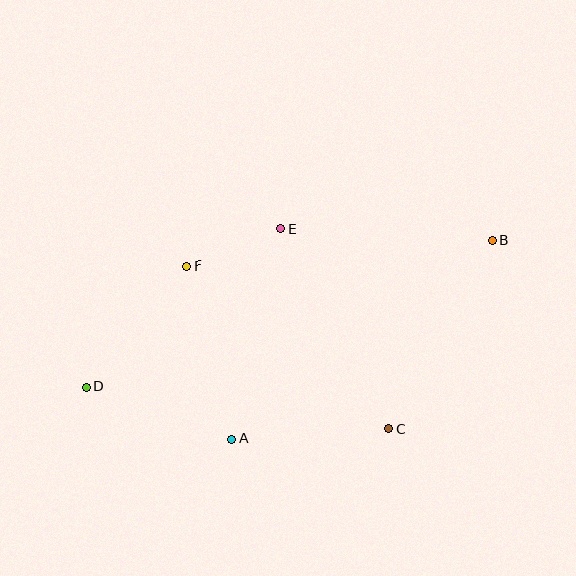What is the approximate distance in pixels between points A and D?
The distance between A and D is approximately 155 pixels.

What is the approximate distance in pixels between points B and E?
The distance between B and E is approximately 212 pixels.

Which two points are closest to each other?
Points E and F are closest to each other.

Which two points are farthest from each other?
Points B and D are farthest from each other.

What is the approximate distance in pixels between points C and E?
The distance between C and E is approximately 227 pixels.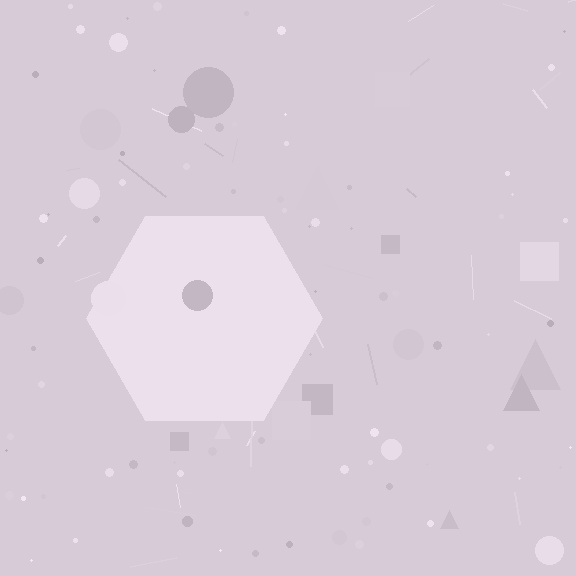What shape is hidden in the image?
A hexagon is hidden in the image.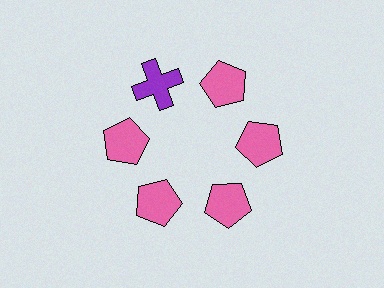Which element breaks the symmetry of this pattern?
The purple cross at roughly the 11 o'clock position breaks the symmetry. All other shapes are pink pentagons.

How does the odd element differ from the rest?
It differs in both color (purple instead of pink) and shape (cross instead of pentagon).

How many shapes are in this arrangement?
There are 6 shapes arranged in a ring pattern.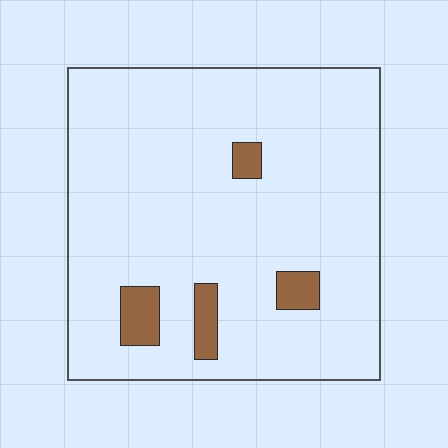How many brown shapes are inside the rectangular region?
4.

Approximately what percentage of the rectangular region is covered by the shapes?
Approximately 5%.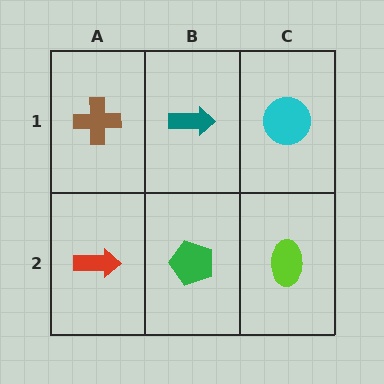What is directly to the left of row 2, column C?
A green pentagon.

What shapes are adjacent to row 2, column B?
A teal arrow (row 1, column B), a red arrow (row 2, column A), a lime ellipse (row 2, column C).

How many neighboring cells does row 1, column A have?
2.